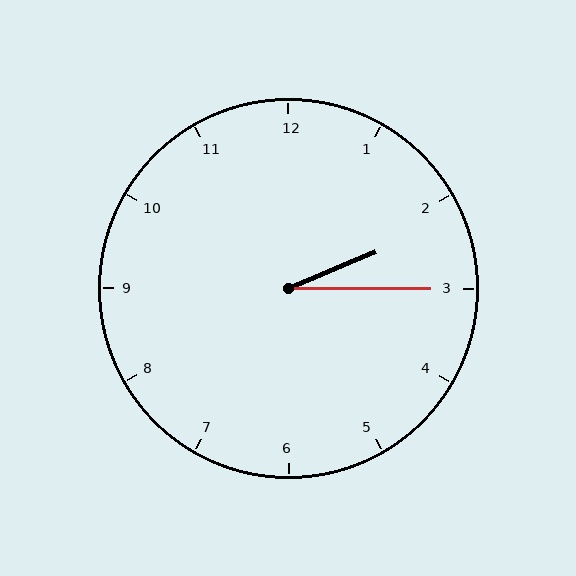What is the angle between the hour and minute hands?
Approximately 22 degrees.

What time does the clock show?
2:15.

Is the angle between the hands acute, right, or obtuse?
It is acute.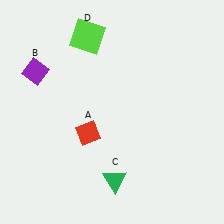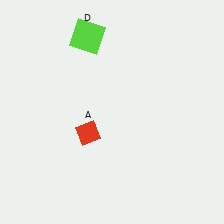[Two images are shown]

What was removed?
The purple diamond (B), the green triangle (C) were removed in Image 2.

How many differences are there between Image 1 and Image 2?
There are 2 differences between the two images.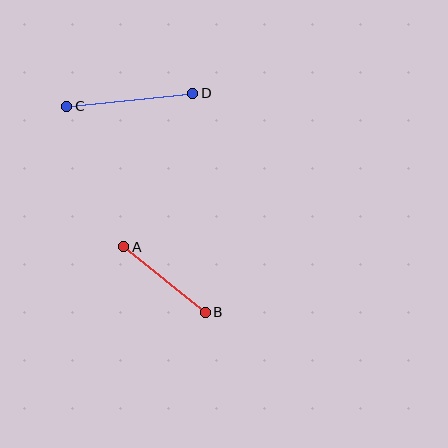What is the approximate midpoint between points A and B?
The midpoint is at approximately (164, 279) pixels.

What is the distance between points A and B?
The distance is approximately 105 pixels.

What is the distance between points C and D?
The distance is approximately 127 pixels.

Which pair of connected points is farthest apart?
Points C and D are farthest apart.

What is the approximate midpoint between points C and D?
The midpoint is at approximately (130, 100) pixels.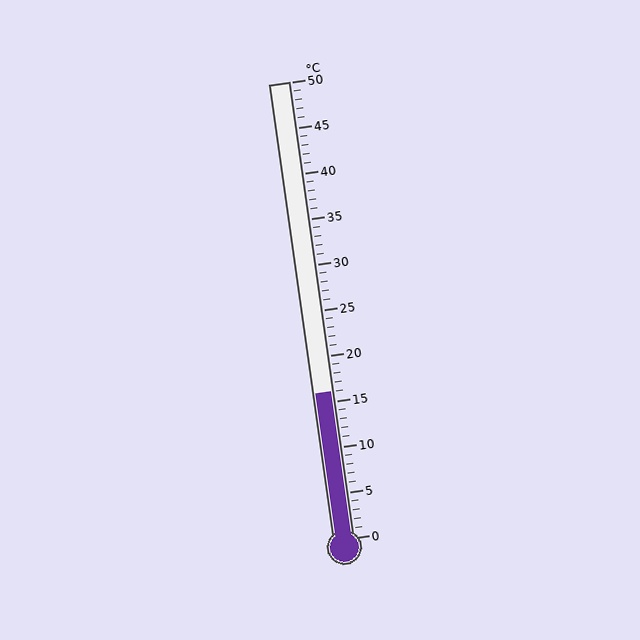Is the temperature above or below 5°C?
The temperature is above 5°C.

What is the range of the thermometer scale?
The thermometer scale ranges from 0°C to 50°C.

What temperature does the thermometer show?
The thermometer shows approximately 16°C.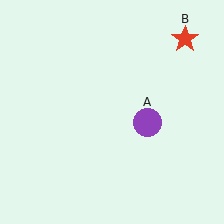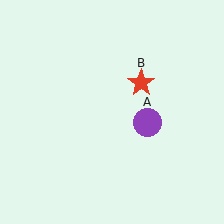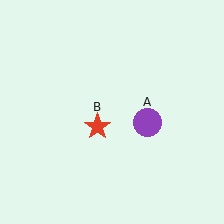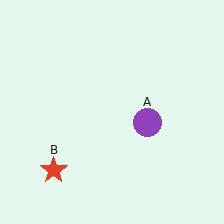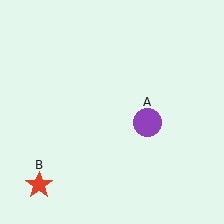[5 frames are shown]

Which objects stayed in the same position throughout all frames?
Purple circle (object A) remained stationary.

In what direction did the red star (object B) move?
The red star (object B) moved down and to the left.